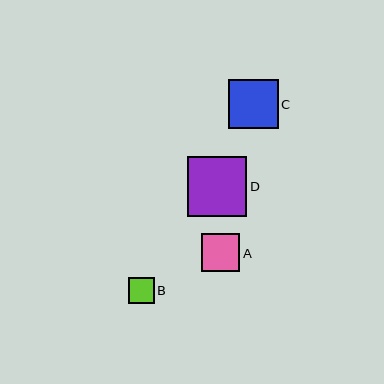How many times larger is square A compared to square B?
Square A is approximately 1.5 times the size of square B.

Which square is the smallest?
Square B is the smallest with a size of approximately 25 pixels.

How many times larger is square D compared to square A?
Square D is approximately 1.6 times the size of square A.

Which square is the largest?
Square D is the largest with a size of approximately 60 pixels.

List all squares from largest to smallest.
From largest to smallest: D, C, A, B.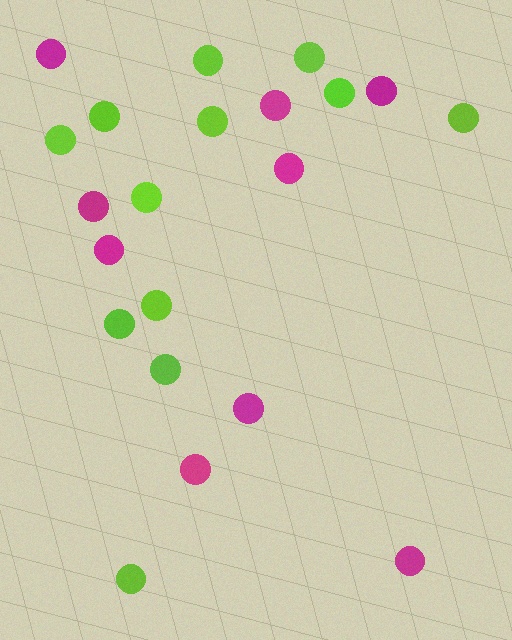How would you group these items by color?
There are 2 groups: one group of lime circles (12) and one group of magenta circles (9).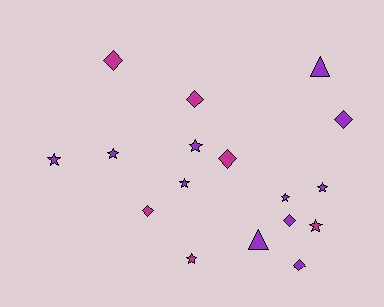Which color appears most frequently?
Purple, with 11 objects.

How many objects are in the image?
There are 17 objects.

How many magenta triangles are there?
There are no magenta triangles.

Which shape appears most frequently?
Star, with 8 objects.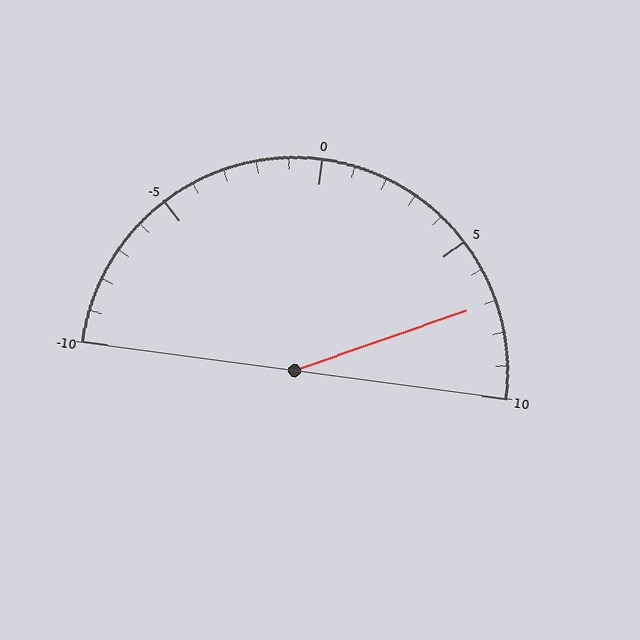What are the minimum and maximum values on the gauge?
The gauge ranges from -10 to 10.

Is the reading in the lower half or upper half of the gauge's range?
The reading is in the upper half of the range (-10 to 10).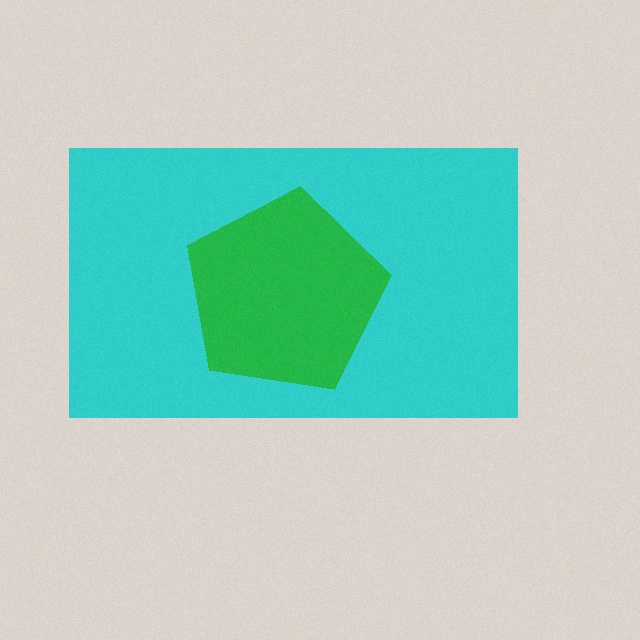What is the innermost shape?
The green pentagon.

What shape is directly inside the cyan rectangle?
The green pentagon.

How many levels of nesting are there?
2.